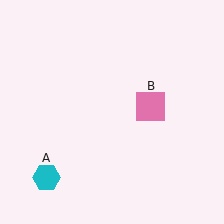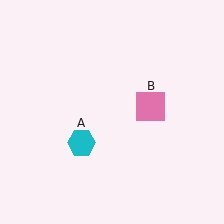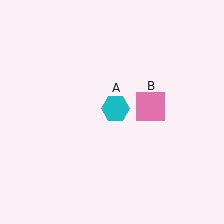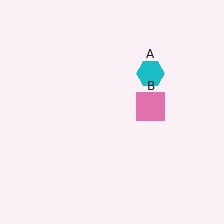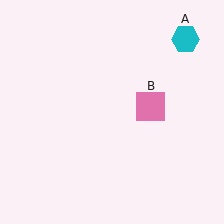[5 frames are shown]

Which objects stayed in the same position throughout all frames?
Pink square (object B) remained stationary.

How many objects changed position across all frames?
1 object changed position: cyan hexagon (object A).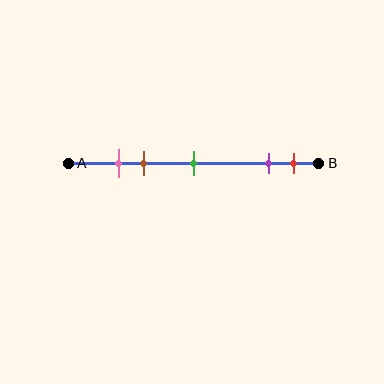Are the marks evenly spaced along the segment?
No, the marks are not evenly spaced.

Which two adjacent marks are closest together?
The pink and brown marks are the closest adjacent pair.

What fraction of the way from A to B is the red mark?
The red mark is approximately 90% (0.9) of the way from A to B.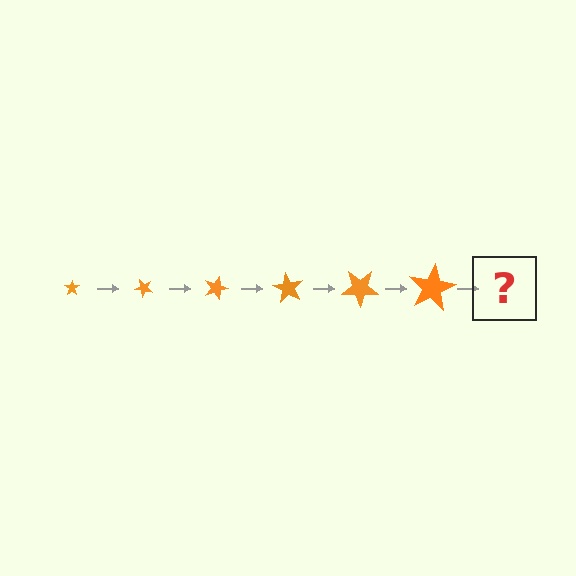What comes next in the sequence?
The next element should be a star, larger than the previous one and rotated 270 degrees from the start.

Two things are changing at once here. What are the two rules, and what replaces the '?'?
The two rules are that the star grows larger each step and it rotates 45 degrees each step. The '?' should be a star, larger than the previous one and rotated 270 degrees from the start.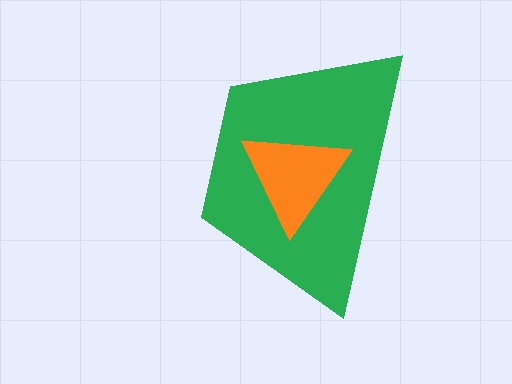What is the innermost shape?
The orange triangle.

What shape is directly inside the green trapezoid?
The orange triangle.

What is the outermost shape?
The green trapezoid.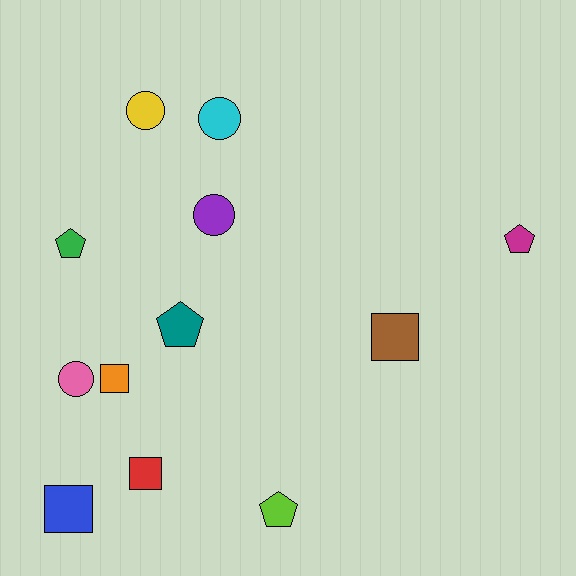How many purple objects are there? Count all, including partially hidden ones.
There is 1 purple object.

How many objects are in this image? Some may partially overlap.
There are 12 objects.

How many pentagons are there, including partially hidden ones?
There are 4 pentagons.